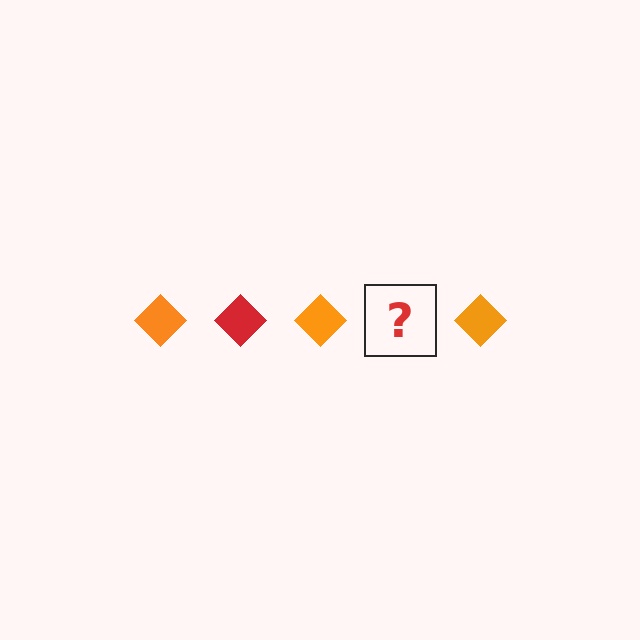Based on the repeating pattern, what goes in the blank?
The blank should be a red diamond.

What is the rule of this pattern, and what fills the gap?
The rule is that the pattern cycles through orange, red diamonds. The gap should be filled with a red diamond.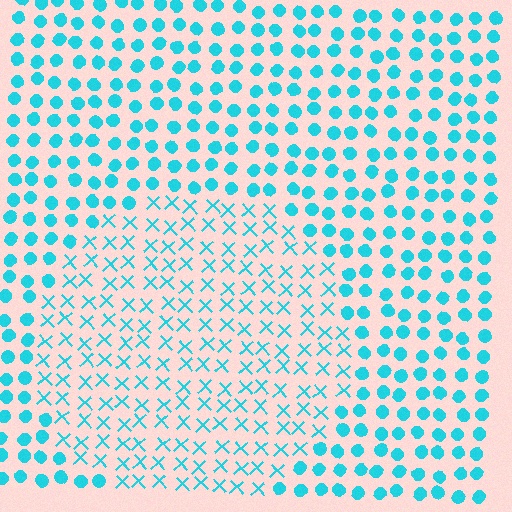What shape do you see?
I see a circle.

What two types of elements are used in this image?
The image uses X marks inside the circle region and circles outside it.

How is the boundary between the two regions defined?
The boundary is defined by a change in element shape: X marks inside vs. circles outside. All elements share the same color and spacing.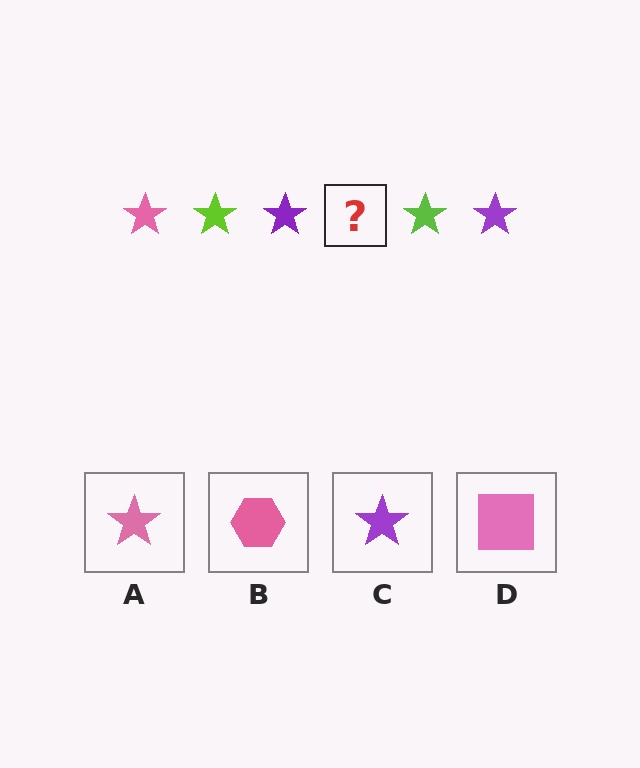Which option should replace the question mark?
Option A.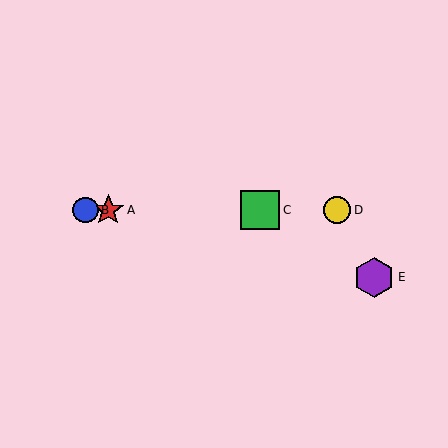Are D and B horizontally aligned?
Yes, both are at y≈210.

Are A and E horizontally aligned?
No, A is at y≈210 and E is at y≈277.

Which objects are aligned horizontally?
Objects A, B, C, D are aligned horizontally.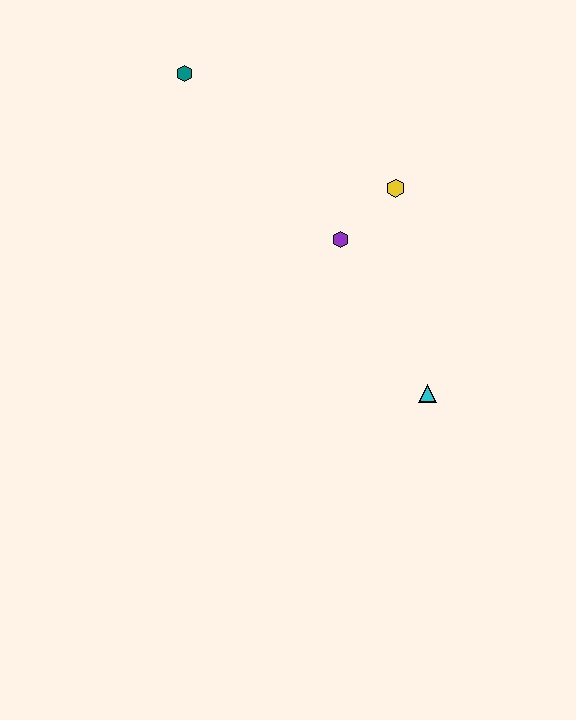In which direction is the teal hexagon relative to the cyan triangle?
The teal hexagon is above the cyan triangle.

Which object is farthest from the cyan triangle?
The teal hexagon is farthest from the cyan triangle.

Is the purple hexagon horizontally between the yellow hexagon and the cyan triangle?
No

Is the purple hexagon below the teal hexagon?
Yes